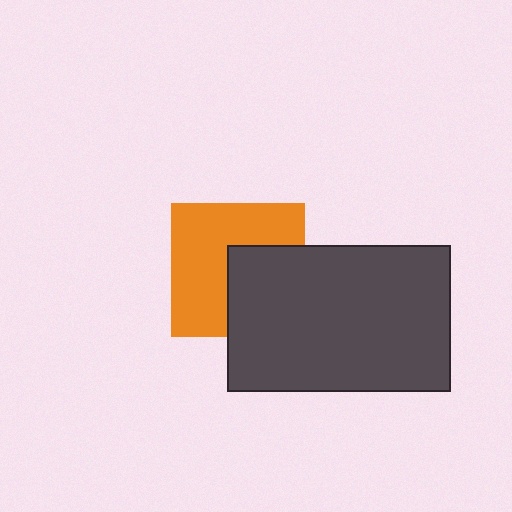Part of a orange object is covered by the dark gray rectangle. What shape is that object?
It is a square.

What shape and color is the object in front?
The object in front is a dark gray rectangle.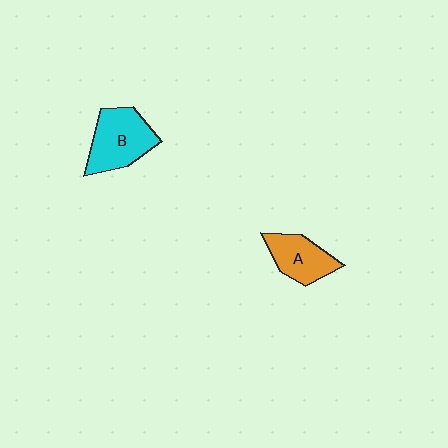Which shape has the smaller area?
Shape A (orange).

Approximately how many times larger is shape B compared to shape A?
Approximately 1.3 times.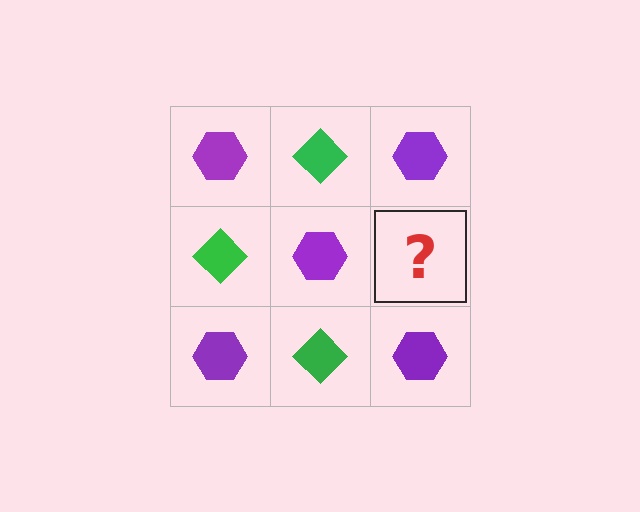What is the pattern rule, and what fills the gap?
The rule is that it alternates purple hexagon and green diamond in a checkerboard pattern. The gap should be filled with a green diamond.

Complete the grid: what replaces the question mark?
The question mark should be replaced with a green diamond.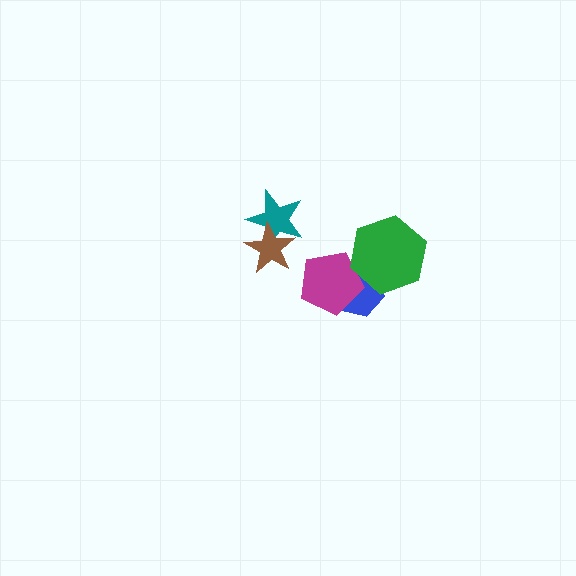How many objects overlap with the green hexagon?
2 objects overlap with the green hexagon.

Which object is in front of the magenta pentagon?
The green hexagon is in front of the magenta pentagon.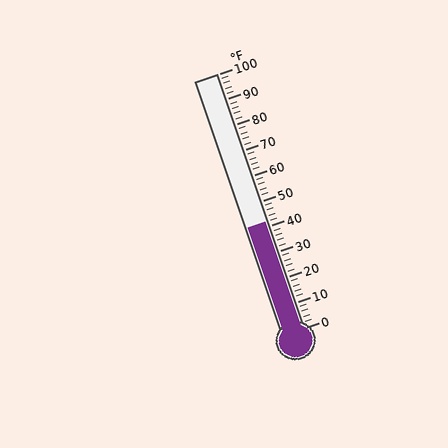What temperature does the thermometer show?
The thermometer shows approximately 42°F.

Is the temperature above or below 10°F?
The temperature is above 10°F.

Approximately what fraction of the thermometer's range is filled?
The thermometer is filled to approximately 40% of its range.